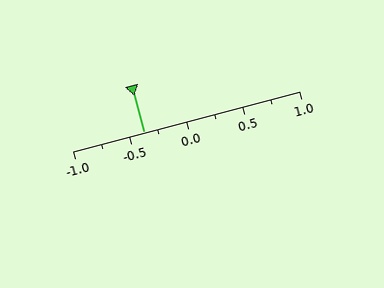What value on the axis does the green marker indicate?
The marker indicates approximately -0.38.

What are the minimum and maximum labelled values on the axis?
The axis runs from -1.0 to 1.0.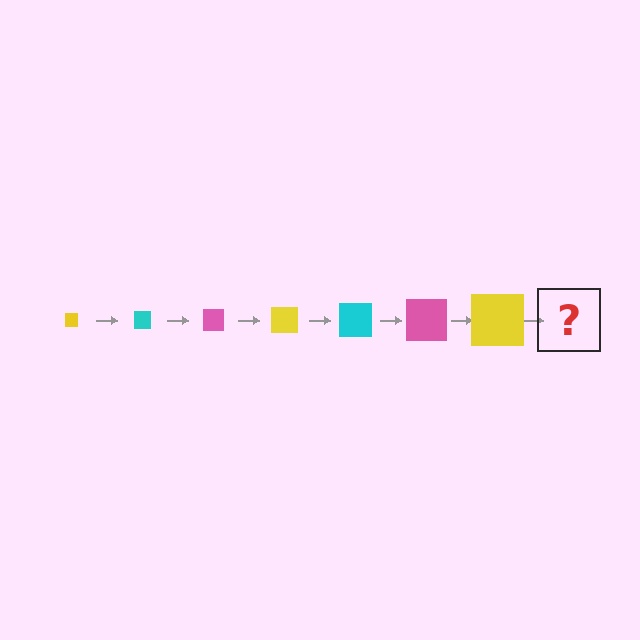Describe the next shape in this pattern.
It should be a cyan square, larger than the previous one.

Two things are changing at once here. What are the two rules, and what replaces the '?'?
The two rules are that the square grows larger each step and the color cycles through yellow, cyan, and pink. The '?' should be a cyan square, larger than the previous one.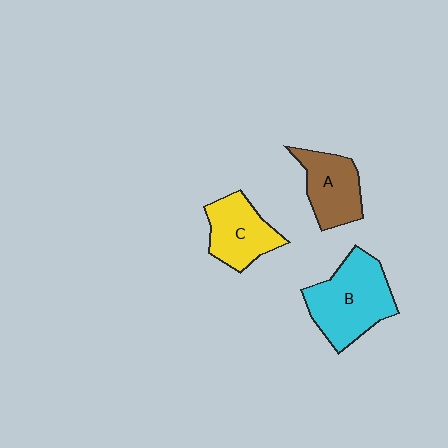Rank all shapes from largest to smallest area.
From largest to smallest: B (cyan), C (yellow), A (brown).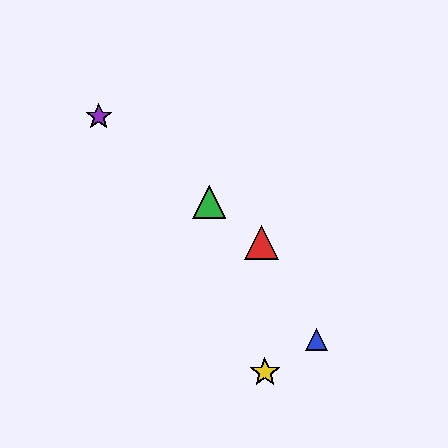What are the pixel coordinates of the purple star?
The purple star is at (99, 116).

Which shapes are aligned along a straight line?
The red triangle, the green triangle, the purple star are aligned along a straight line.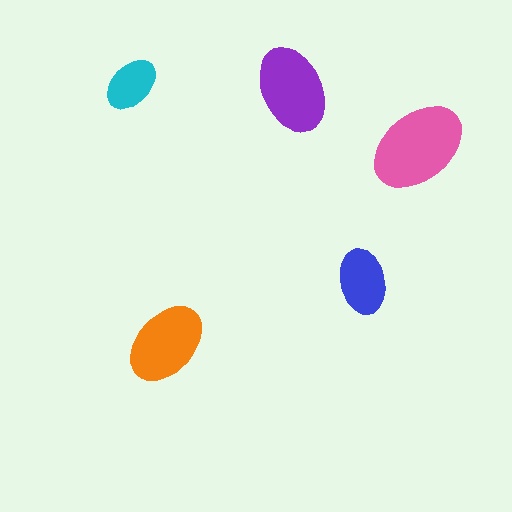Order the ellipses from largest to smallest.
the pink one, the purple one, the orange one, the blue one, the cyan one.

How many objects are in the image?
There are 5 objects in the image.